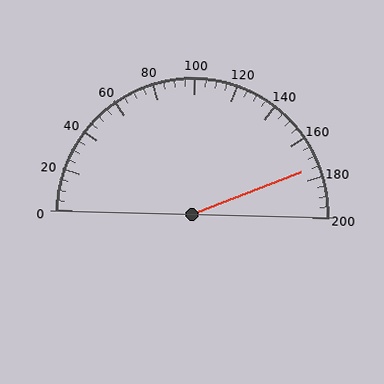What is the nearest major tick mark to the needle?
The nearest major tick mark is 180.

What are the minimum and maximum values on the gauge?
The gauge ranges from 0 to 200.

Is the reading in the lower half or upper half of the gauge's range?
The reading is in the upper half of the range (0 to 200).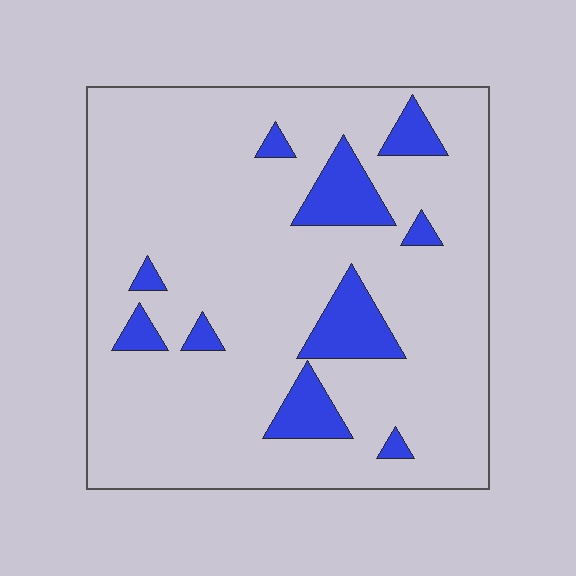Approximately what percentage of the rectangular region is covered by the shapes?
Approximately 15%.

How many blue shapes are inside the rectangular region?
10.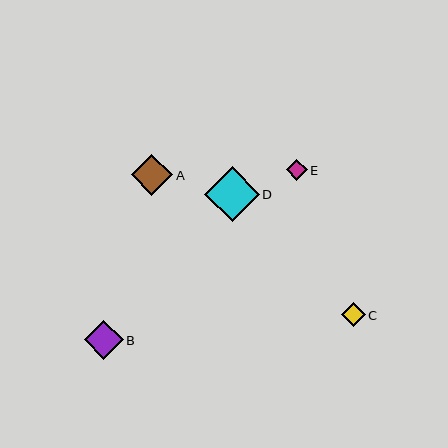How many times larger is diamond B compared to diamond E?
Diamond B is approximately 1.9 times the size of diamond E.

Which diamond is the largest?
Diamond D is the largest with a size of approximately 55 pixels.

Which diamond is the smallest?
Diamond E is the smallest with a size of approximately 21 pixels.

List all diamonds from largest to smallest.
From largest to smallest: D, A, B, C, E.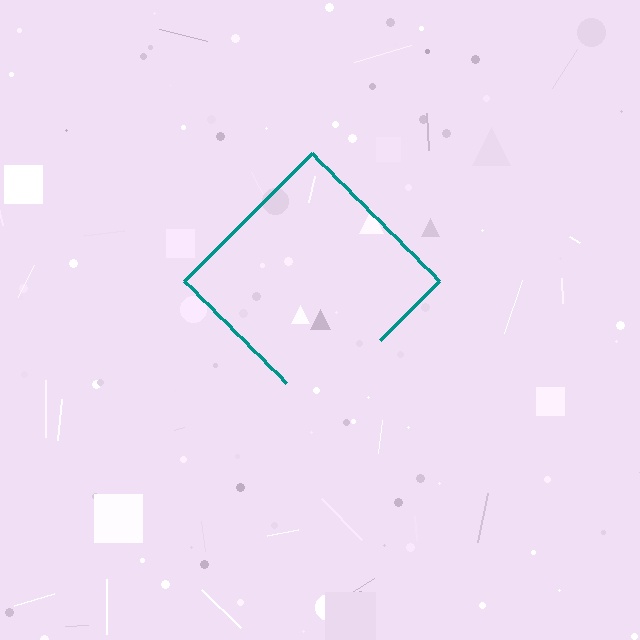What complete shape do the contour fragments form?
The contour fragments form a diamond.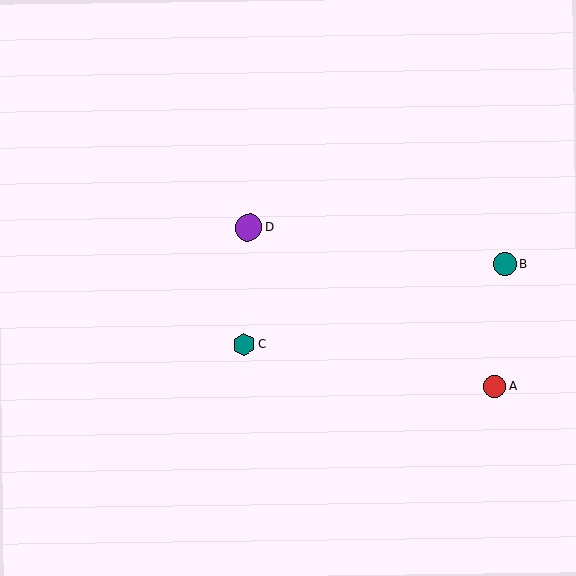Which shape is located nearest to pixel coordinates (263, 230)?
The purple circle (labeled D) at (249, 227) is nearest to that location.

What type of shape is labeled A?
Shape A is a red circle.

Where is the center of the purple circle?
The center of the purple circle is at (249, 227).